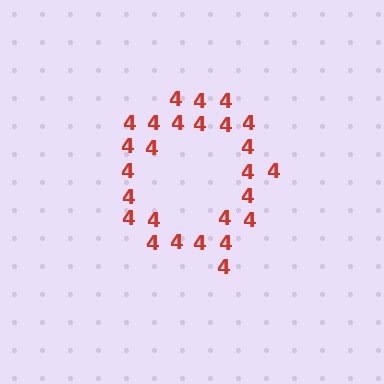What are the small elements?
The small elements are digit 4's.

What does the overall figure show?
The overall figure shows the letter Q.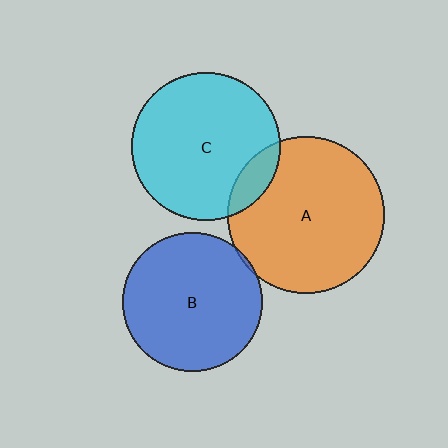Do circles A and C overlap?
Yes.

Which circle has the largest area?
Circle A (orange).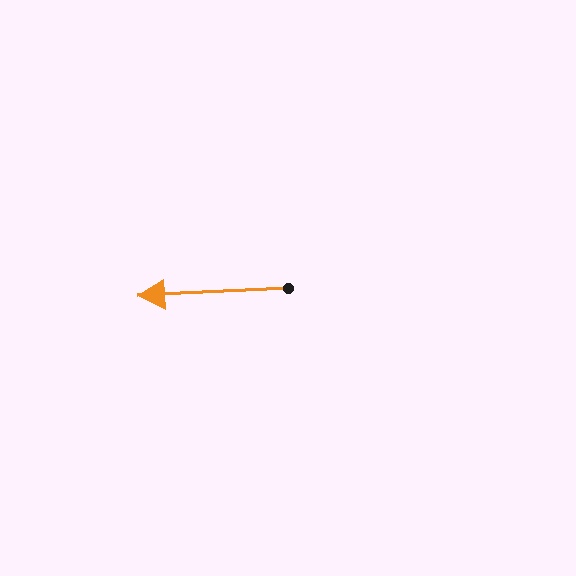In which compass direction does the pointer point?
West.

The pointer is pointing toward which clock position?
Roughly 9 o'clock.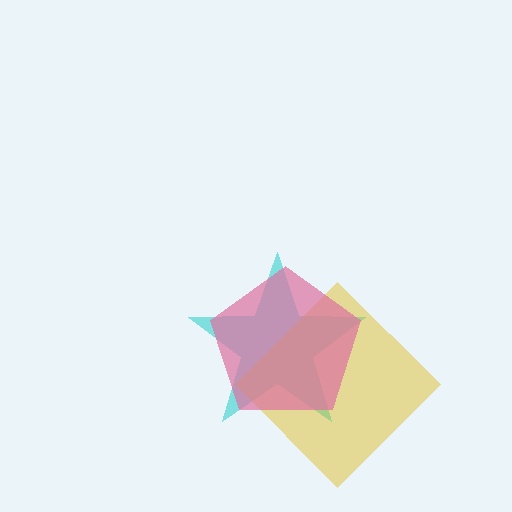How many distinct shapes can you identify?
There are 3 distinct shapes: a cyan star, a yellow diamond, a pink pentagon.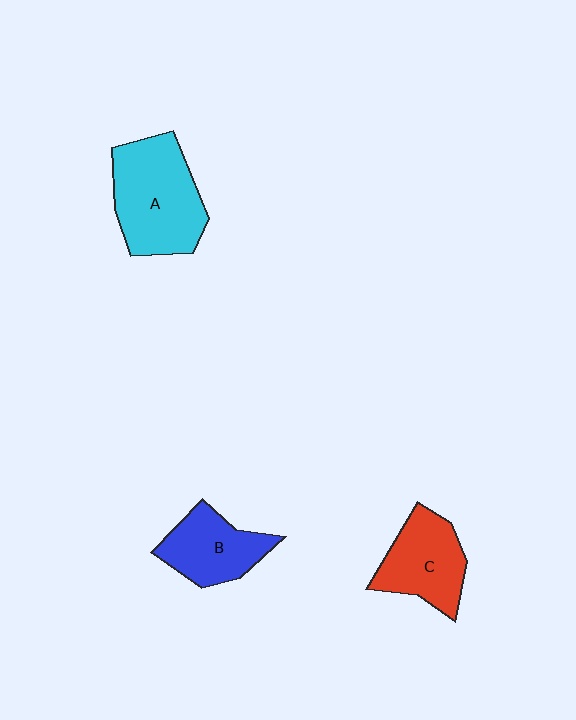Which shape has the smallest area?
Shape B (blue).